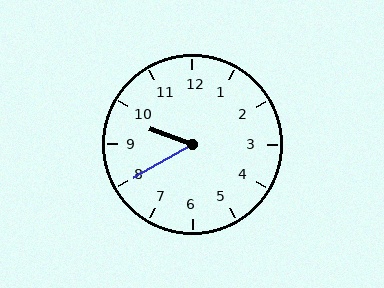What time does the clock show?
9:40.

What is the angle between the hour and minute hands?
Approximately 50 degrees.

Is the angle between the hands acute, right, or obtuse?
It is acute.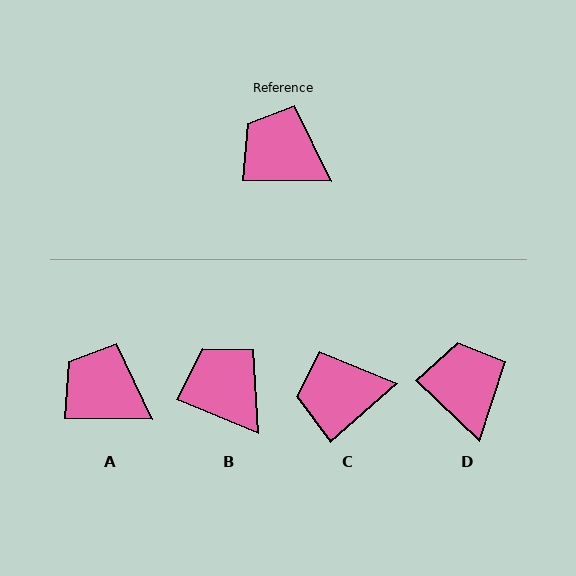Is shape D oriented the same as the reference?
No, it is off by about 43 degrees.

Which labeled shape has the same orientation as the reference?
A.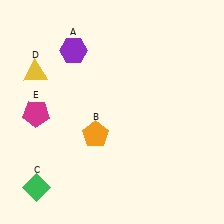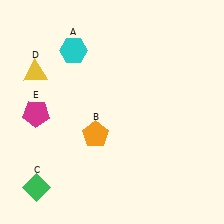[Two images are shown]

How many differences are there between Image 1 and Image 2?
There is 1 difference between the two images.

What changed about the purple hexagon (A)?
In Image 1, A is purple. In Image 2, it changed to cyan.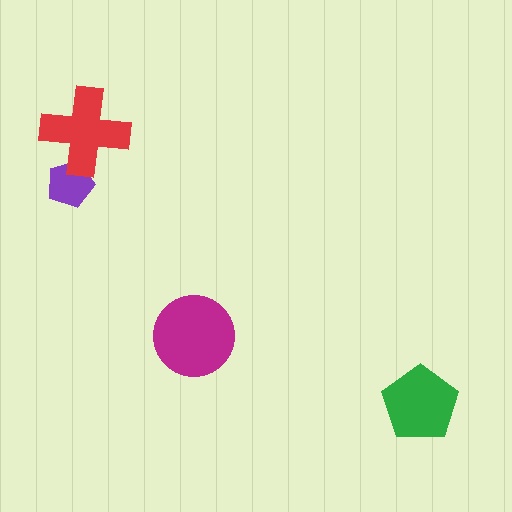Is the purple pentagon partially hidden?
Yes, it is partially covered by another shape.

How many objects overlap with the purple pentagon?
1 object overlaps with the purple pentagon.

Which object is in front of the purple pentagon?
The red cross is in front of the purple pentagon.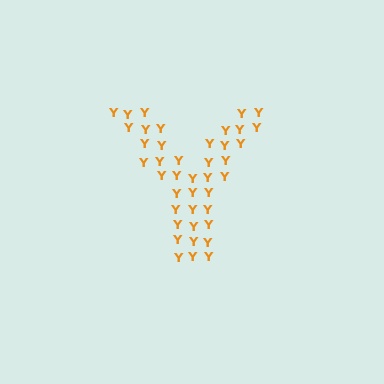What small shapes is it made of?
It is made of small letter Y's.